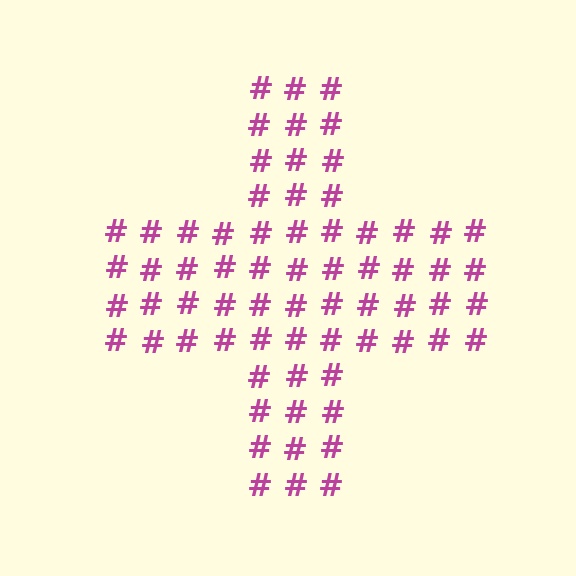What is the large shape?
The large shape is a cross.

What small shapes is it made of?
It is made of small hash symbols.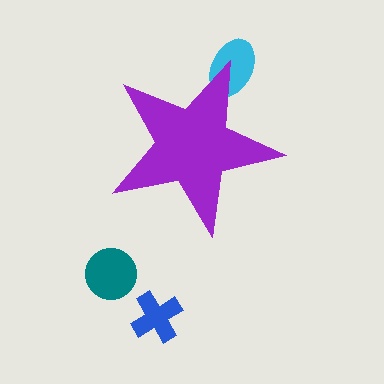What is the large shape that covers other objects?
A purple star.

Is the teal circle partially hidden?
No, the teal circle is fully visible.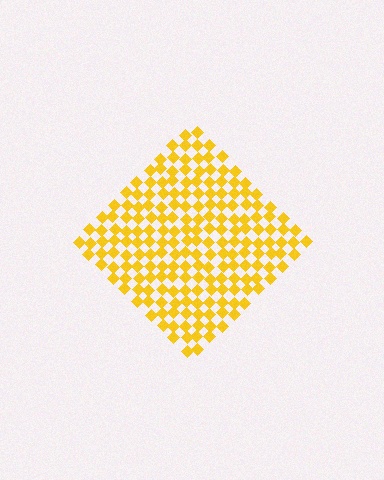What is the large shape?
The large shape is a diamond.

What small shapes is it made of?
It is made of small diamonds.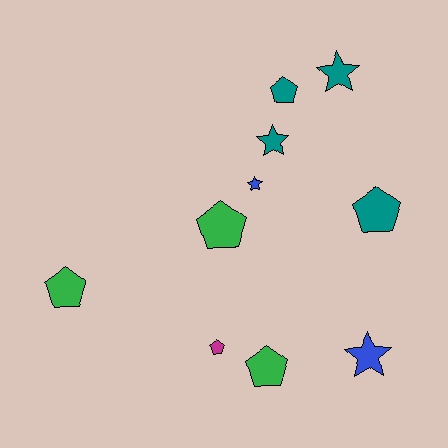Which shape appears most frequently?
Pentagon, with 6 objects.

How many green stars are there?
There are no green stars.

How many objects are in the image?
There are 10 objects.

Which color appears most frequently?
Teal, with 4 objects.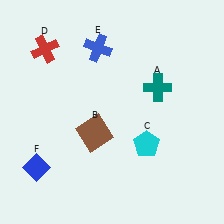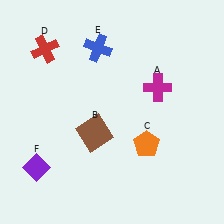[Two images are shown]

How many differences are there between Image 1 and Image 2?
There are 3 differences between the two images.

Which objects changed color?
A changed from teal to magenta. C changed from cyan to orange. F changed from blue to purple.